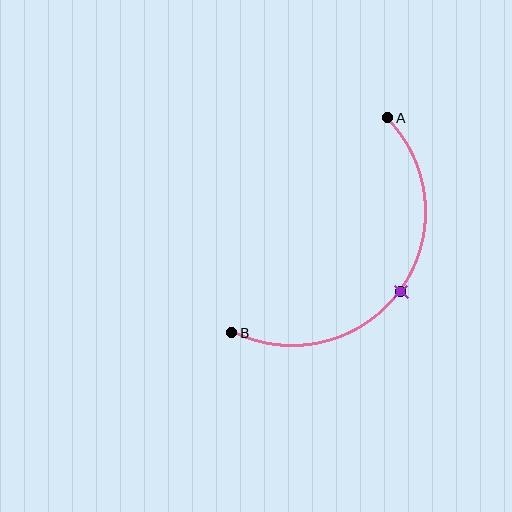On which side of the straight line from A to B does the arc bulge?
The arc bulges below and to the right of the straight line connecting A and B.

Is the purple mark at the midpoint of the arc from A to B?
Yes. The purple mark lies on the arc at equal arc-length from both A and B — it is the arc midpoint.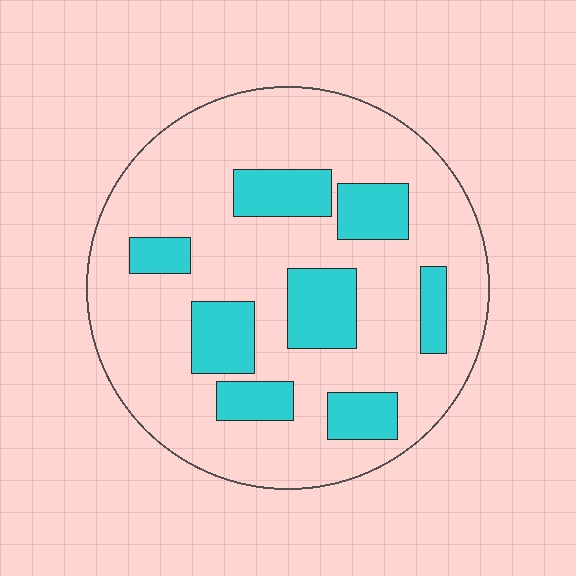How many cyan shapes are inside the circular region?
8.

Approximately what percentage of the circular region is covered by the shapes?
Approximately 25%.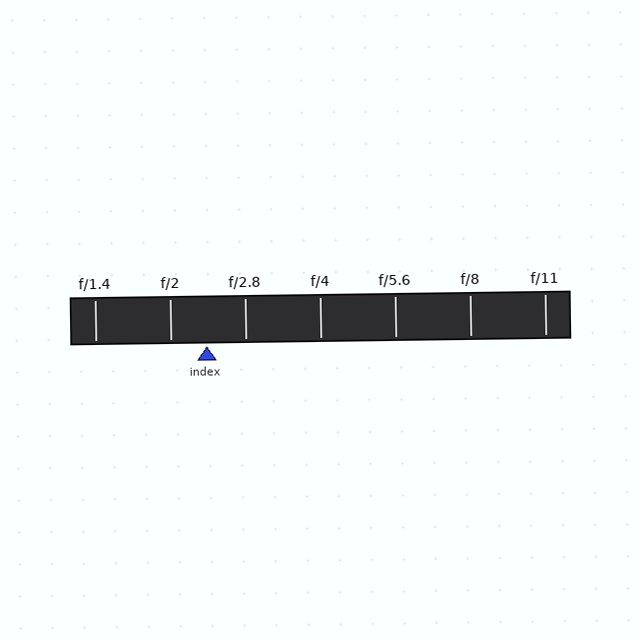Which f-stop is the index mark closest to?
The index mark is closest to f/2.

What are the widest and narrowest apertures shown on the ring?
The widest aperture shown is f/1.4 and the narrowest is f/11.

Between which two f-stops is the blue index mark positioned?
The index mark is between f/2 and f/2.8.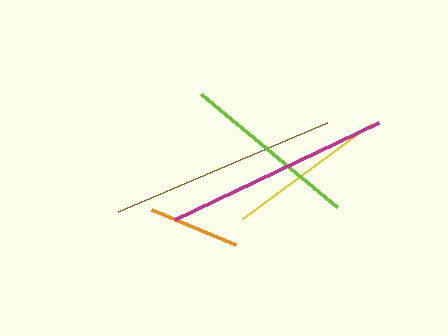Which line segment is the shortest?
The orange line is the shortest at approximately 91 pixels.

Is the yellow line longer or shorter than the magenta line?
The magenta line is longer than the yellow line.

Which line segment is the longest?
The brown line is the longest at approximately 227 pixels.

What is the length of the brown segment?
The brown segment is approximately 227 pixels long.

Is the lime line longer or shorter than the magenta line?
The magenta line is longer than the lime line.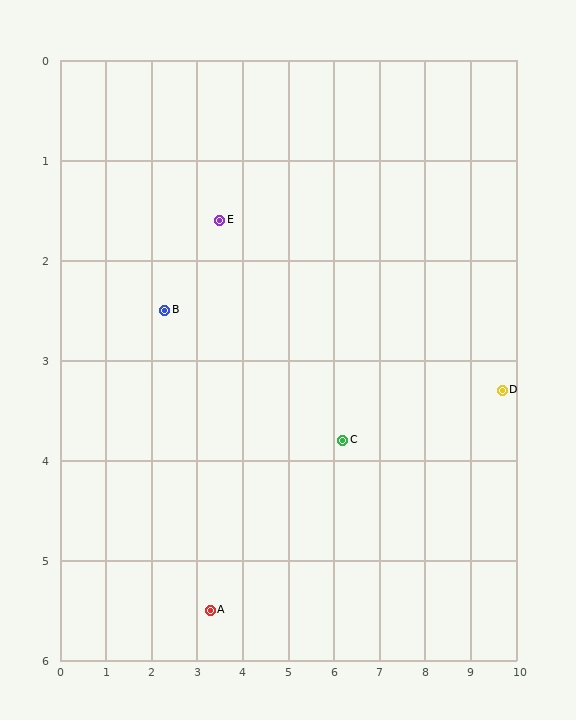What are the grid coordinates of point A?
Point A is at approximately (3.3, 5.5).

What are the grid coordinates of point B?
Point B is at approximately (2.3, 2.5).